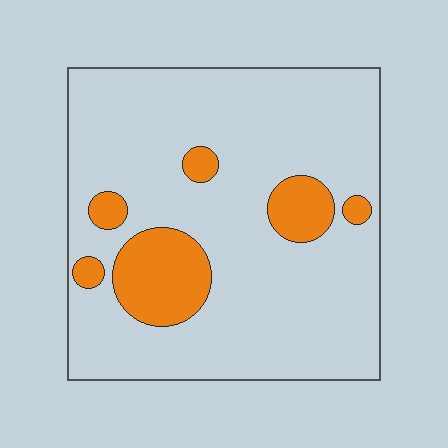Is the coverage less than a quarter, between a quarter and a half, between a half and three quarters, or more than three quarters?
Less than a quarter.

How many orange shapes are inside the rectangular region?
6.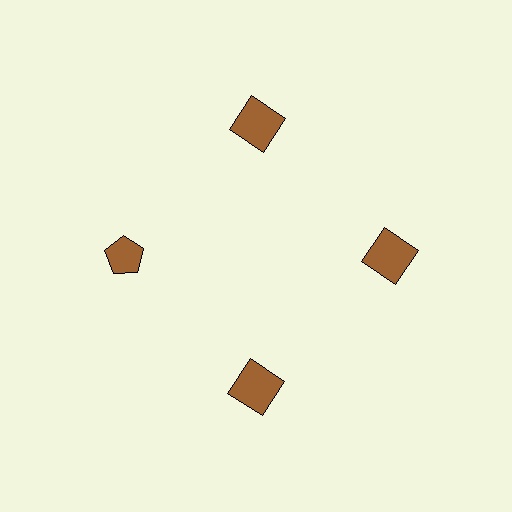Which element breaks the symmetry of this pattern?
The brown pentagon at roughly the 9 o'clock position breaks the symmetry. All other shapes are brown squares.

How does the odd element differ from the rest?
It has a different shape: pentagon instead of square.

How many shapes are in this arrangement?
There are 4 shapes arranged in a ring pattern.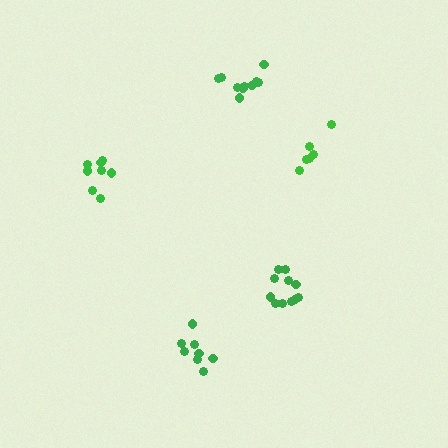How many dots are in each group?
Group 1: 6 dots, Group 2: 11 dots, Group 3: 10 dots, Group 4: 8 dots, Group 5: 8 dots (43 total).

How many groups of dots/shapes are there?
There are 5 groups.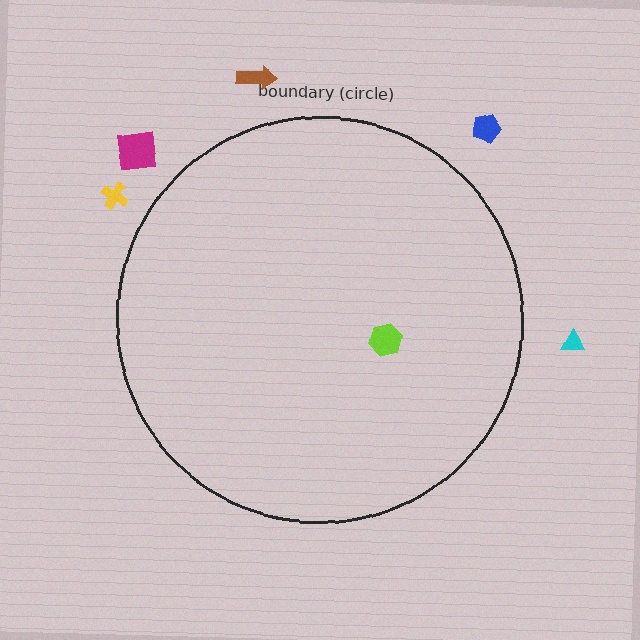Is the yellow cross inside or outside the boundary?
Outside.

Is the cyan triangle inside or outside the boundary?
Outside.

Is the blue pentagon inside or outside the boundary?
Outside.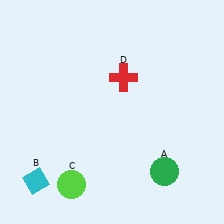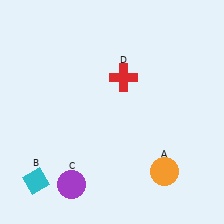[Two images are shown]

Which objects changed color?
A changed from green to orange. C changed from lime to purple.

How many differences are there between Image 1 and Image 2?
There are 2 differences between the two images.